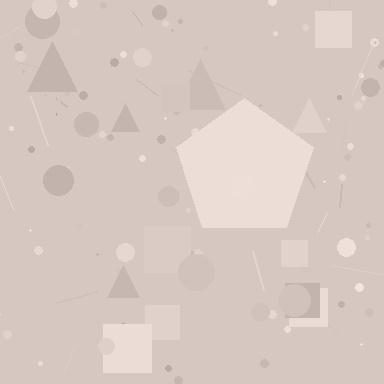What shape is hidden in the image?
A pentagon is hidden in the image.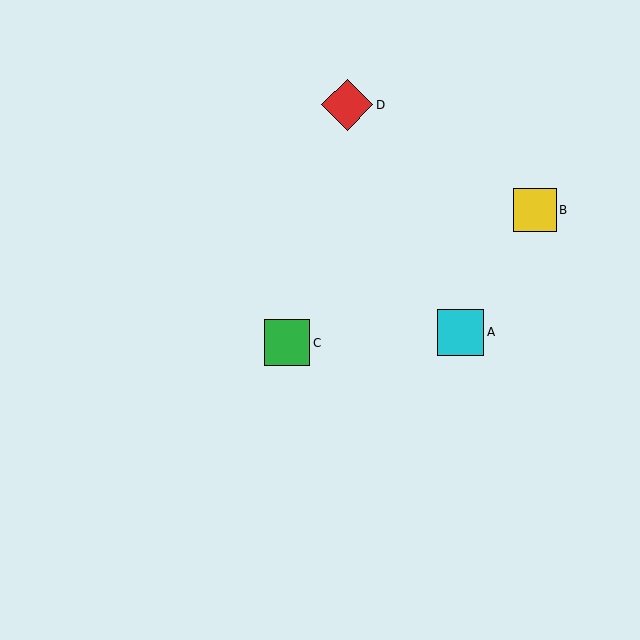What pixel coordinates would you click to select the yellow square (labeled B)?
Click at (535, 210) to select the yellow square B.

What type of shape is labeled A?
Shape A is a cyan square.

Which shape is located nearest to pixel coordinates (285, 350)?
The green square (labeled C) at (287, 343) is nearest to that location.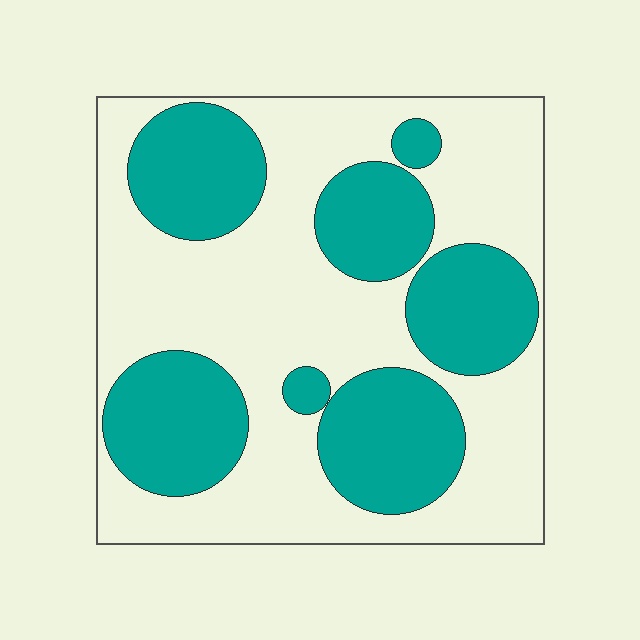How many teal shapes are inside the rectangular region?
7.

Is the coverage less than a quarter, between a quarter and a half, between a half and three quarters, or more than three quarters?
Between a quarter and a half.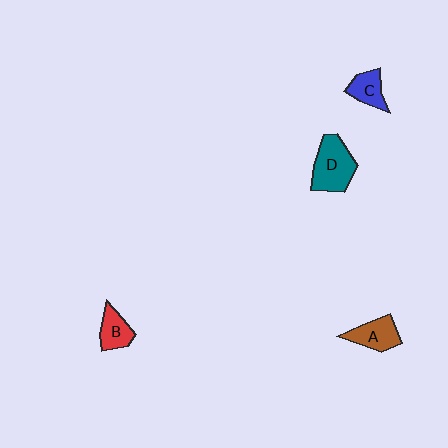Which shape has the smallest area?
Shape C (blue).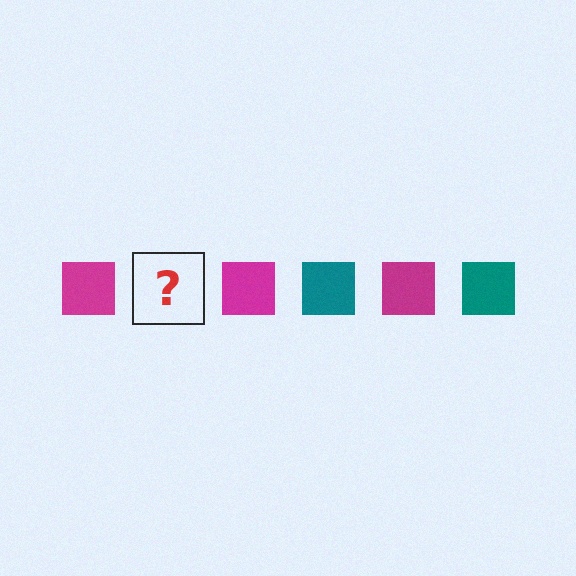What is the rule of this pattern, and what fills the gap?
The rule is that the pattern cycles through magenta, teal squares. The gap should be filled with a teal square.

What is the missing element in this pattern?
The missing element is a teal square.